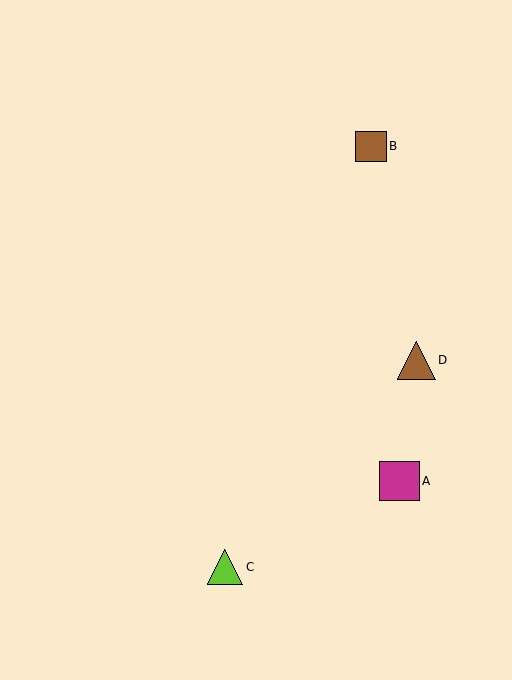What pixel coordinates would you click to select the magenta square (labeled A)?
Click at (399, 481) to select the magenta square A.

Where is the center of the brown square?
The center of the brown square is at (371, 146).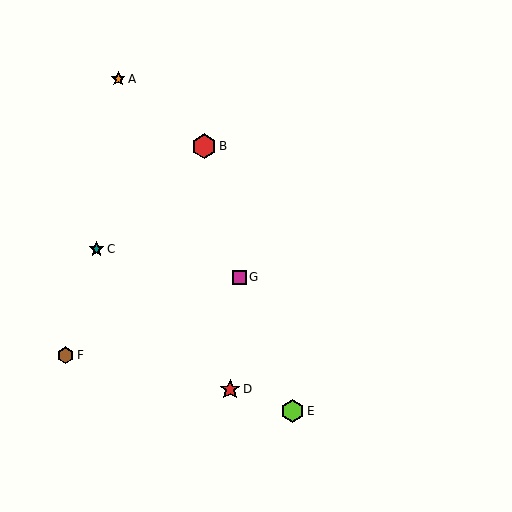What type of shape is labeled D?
Shape D is a red star.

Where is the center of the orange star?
The center of the orange star is at (118, 79).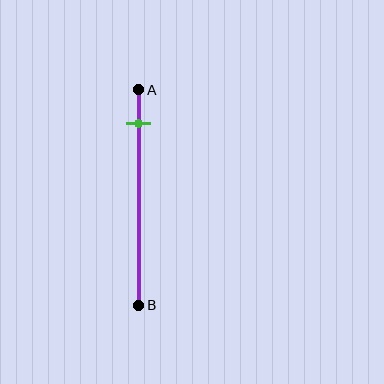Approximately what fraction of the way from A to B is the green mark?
The green mark is approximately 15% of the way from A to B.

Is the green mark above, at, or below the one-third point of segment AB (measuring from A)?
The green mark is above the one-third point of segment AB.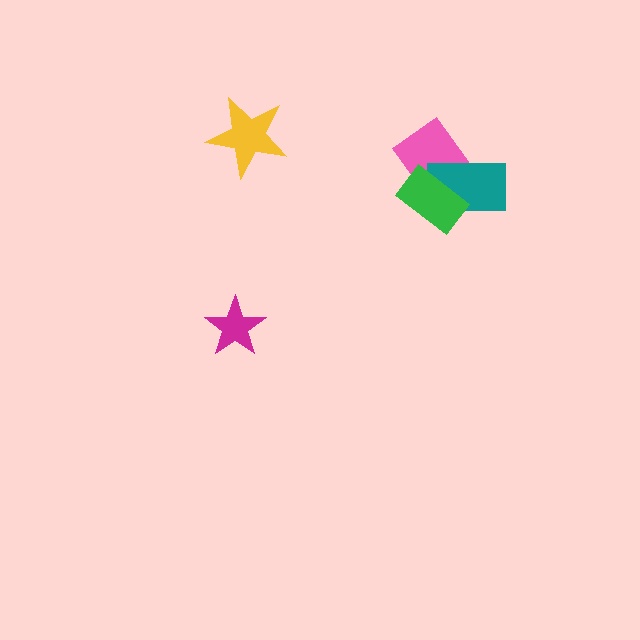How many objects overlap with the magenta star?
0 objects overlap with the magenta star.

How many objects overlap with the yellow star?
0 objects overlap with the yellow star.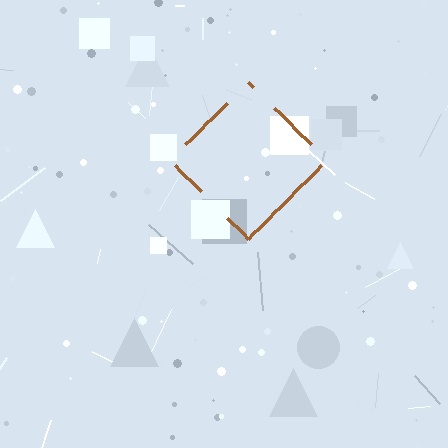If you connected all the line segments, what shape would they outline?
They would outline a diamond.